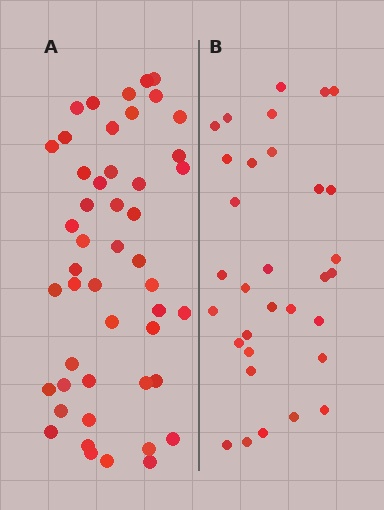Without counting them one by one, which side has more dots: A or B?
Region A (the left region) has more dots.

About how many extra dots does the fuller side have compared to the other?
Region A has approximately 15 more dots than region B.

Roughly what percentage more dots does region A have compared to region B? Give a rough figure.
About 50% more.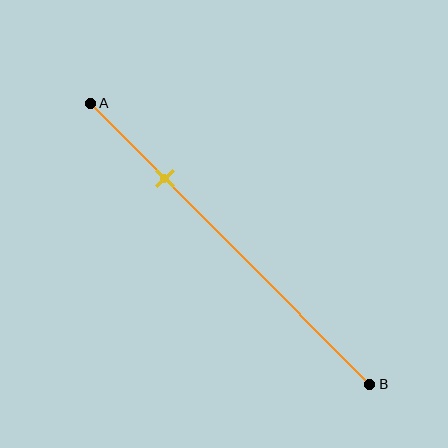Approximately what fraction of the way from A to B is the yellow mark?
The yellow mark is approximately 25% of the way from A to B.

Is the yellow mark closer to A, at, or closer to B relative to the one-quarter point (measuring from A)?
The yellow mark is approximately at the one-quarter point of segment AB.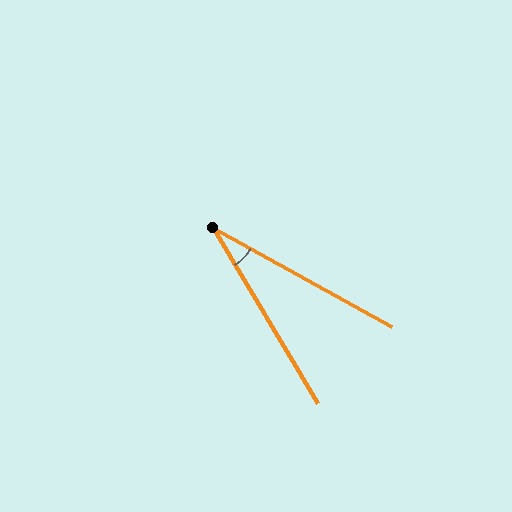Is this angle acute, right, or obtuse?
It is acute.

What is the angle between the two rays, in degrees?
Approximately 30 degrees.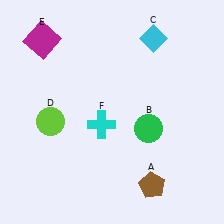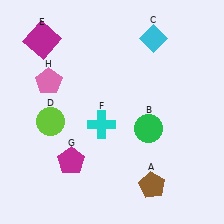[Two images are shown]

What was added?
A magenta pentagon (G), a pink pentagon (H) were added in Image 2.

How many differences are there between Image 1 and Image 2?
There are 2 differences between the two images.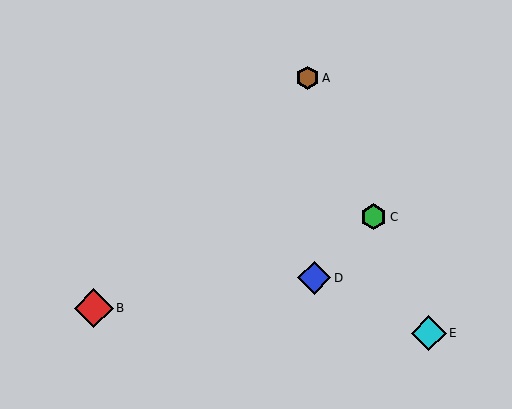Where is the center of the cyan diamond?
The center of the cyan diamond is at (429, 333).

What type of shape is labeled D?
Shape D is a blue diamond.